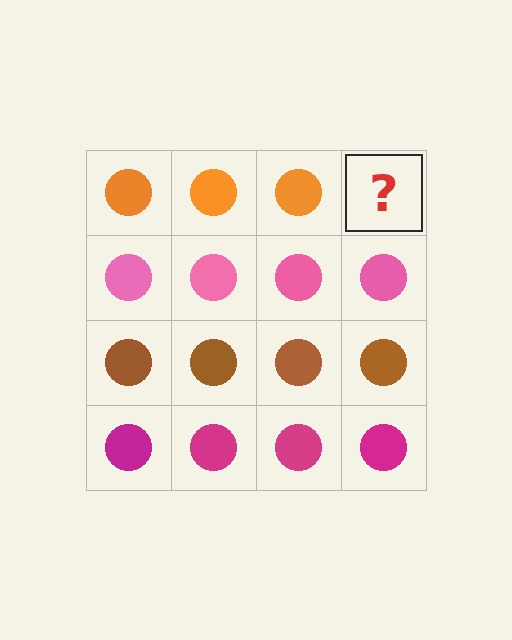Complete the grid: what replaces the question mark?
The question mark should be replaced with an orange circle.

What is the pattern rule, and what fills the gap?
The rule is that each row has a consistent color. The gap should be filled with an orange circle.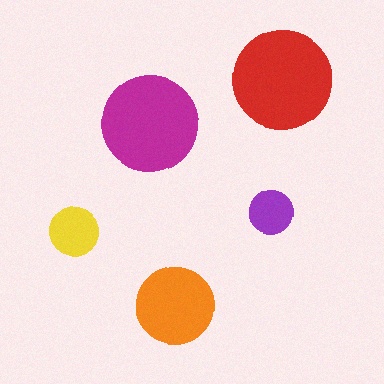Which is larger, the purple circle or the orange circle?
The orange one.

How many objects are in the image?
There are 5 objects in the image.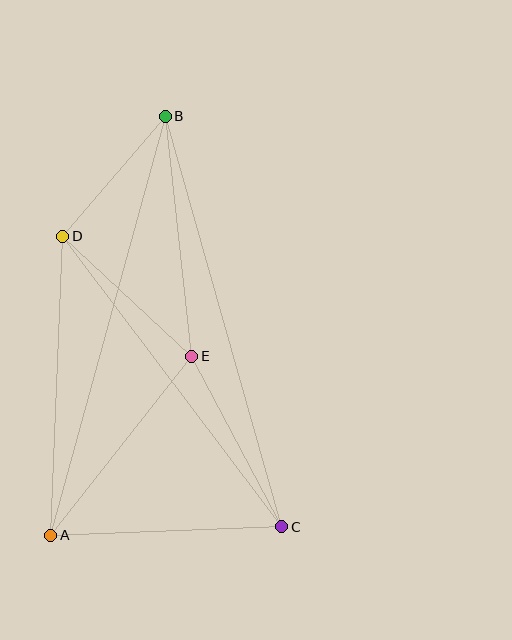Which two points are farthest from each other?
Points A and B are farthest from each other.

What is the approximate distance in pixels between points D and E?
The distance between D and E is approximately 176 pixels.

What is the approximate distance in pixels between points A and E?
The distance between A and E is approximately 228 pixels.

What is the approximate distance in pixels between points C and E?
The distance between C and E is approximately 193 pixels.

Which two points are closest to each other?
Points B and D are closest to each other.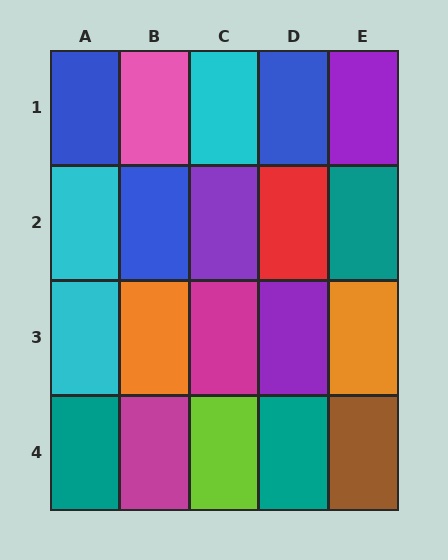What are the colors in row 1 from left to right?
Blue, pink, cyan, blue, purple.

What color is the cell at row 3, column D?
Purple.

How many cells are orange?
2 cells are orange.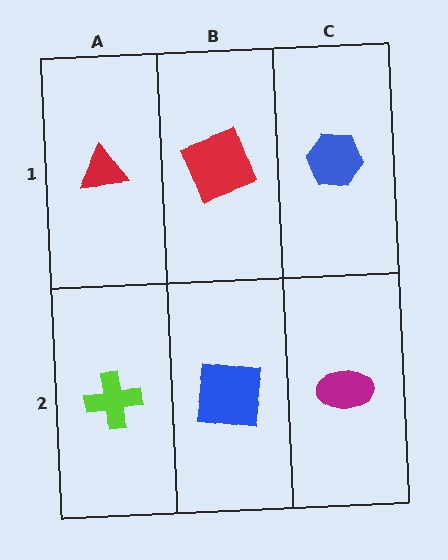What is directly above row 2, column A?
A red triangle.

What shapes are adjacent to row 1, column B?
A blue square (row 2, column B), a red triangle (row 1, column A), a blue hexagon (row 1, column C).